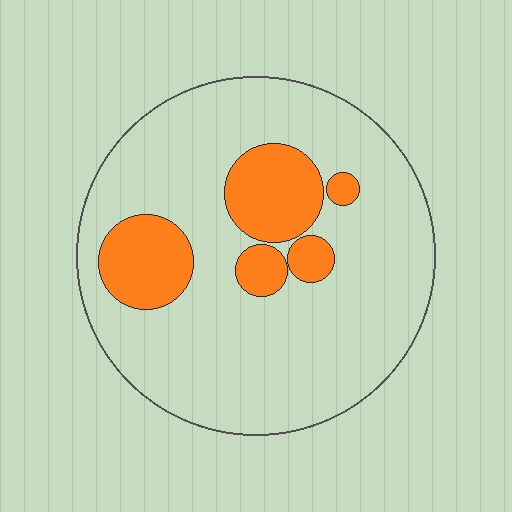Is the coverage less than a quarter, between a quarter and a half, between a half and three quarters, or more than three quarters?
Less than a quarter.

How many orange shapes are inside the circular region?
5.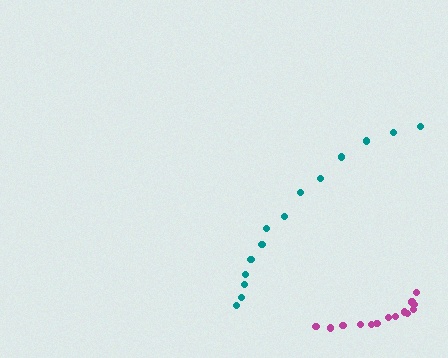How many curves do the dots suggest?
There are 2 distinct paths.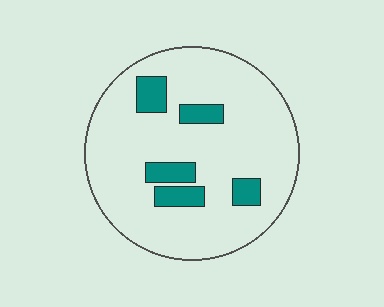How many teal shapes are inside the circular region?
5.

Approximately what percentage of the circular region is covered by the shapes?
Approximately 15%.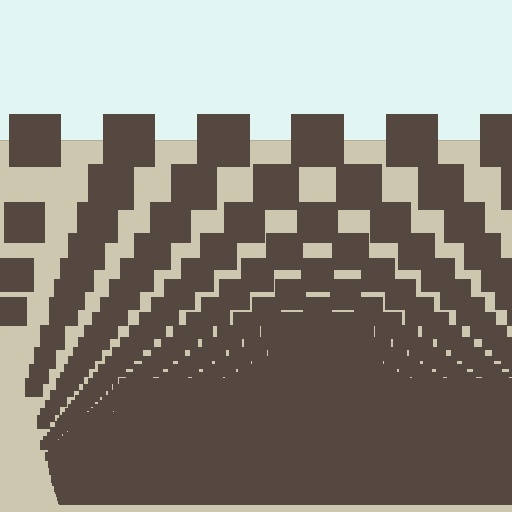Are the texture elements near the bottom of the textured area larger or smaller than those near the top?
Smaller. The gradient is inverted — elements near the bottom are smaller and denser.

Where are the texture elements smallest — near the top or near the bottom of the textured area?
Near the bottom.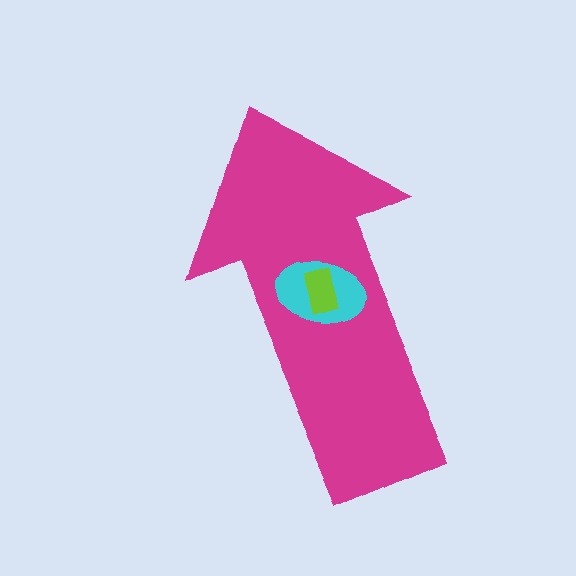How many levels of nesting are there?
3.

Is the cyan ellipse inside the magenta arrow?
Yes.